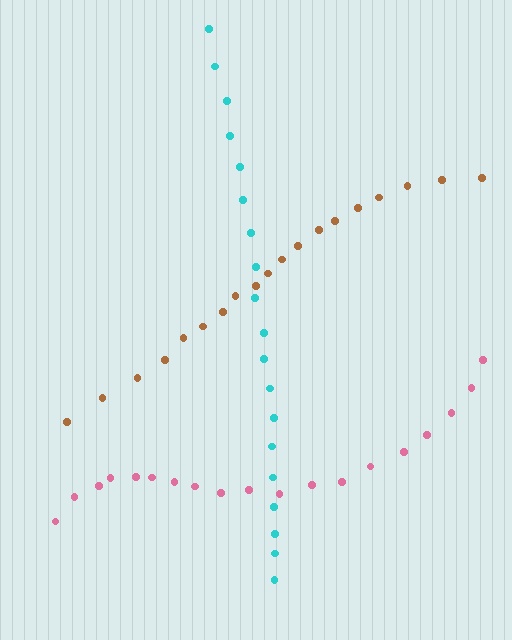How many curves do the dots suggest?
There are 3 distinct paths.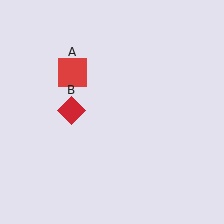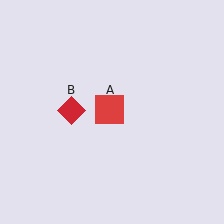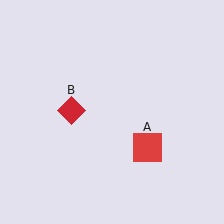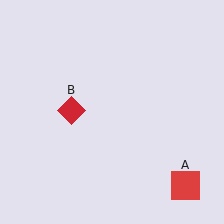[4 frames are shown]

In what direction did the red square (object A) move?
The red square (object A) moved down and to the right.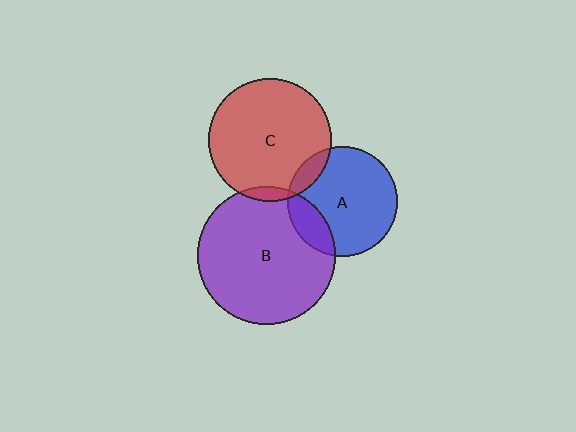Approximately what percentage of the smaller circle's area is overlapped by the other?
Approximately 5%.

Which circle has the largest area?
Circle B (purple).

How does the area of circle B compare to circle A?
Approximately 1.6 times.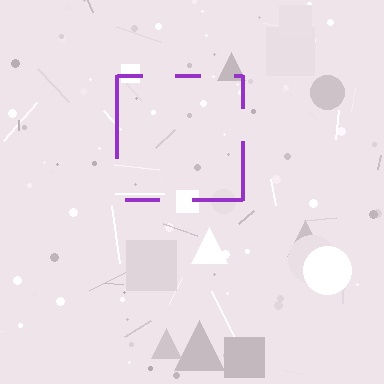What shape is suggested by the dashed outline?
The dashed outline suggests a square.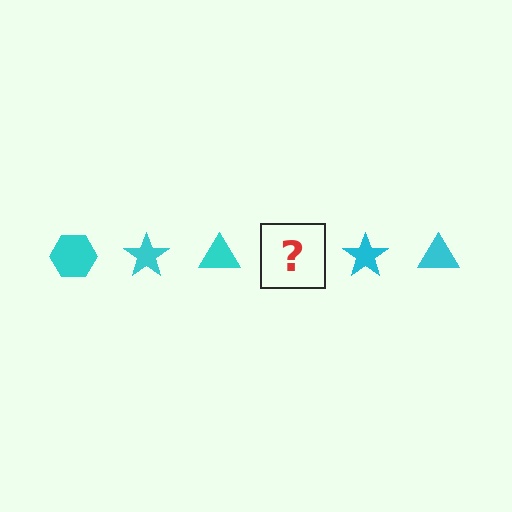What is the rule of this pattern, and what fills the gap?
The rule is that the pattern cycles through hexagon, star, triangle shapes in cyan. The gap should be filled with a cyan hexagon.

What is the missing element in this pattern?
The missing element is a cyan hexagon.